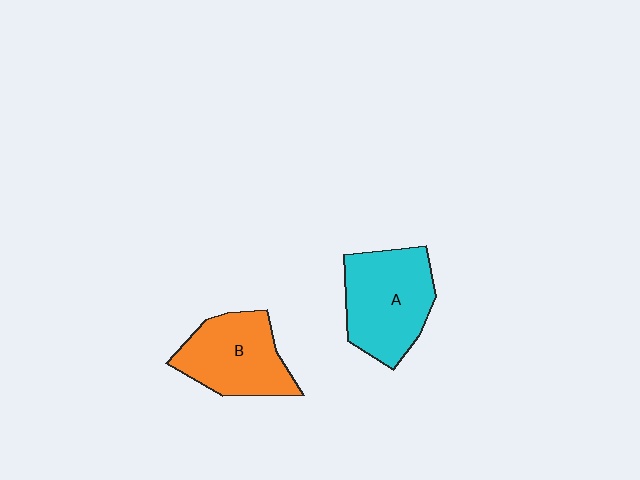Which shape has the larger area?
Shape A (cyan).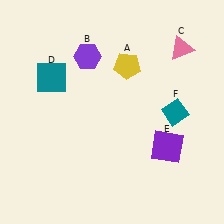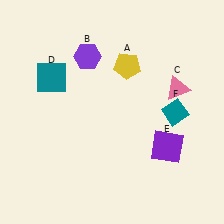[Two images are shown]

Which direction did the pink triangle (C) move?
The pink triangle (C) moved down.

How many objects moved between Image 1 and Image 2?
1 object moved between the two images.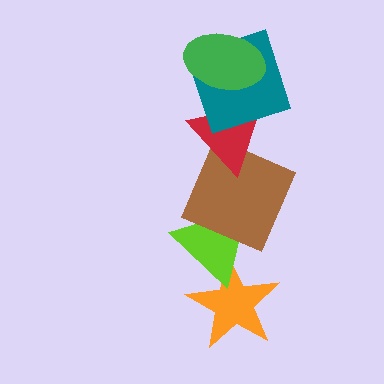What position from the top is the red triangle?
The red triangle is 3rd from the top.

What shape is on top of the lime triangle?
The brown square is on top of the lime triangle.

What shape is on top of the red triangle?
The teal square is on top of the red triangle.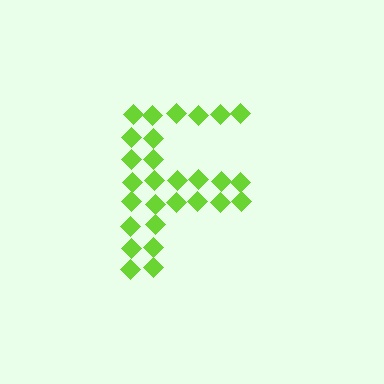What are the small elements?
The small elements are diamonds.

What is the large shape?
The large shape is the letter F.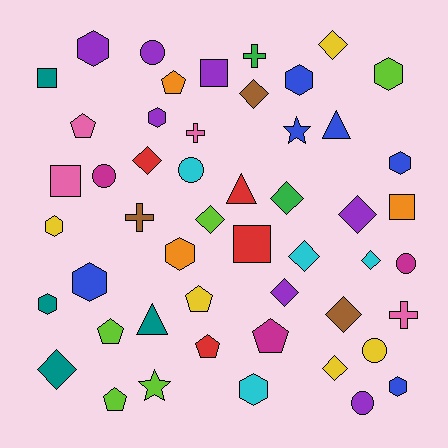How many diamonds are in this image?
There are 12 diamonds.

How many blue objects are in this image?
There are 6 blue objects.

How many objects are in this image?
There are 50 objects.